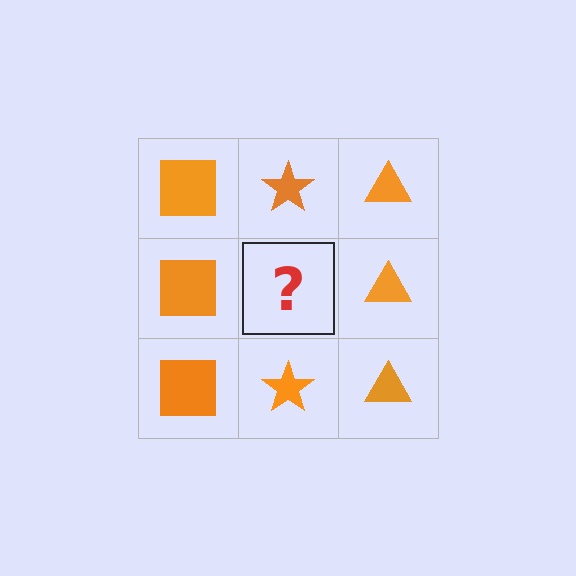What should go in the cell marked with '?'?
The missing cell should contain an orange star.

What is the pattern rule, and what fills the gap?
The rule is that each column has a consistent shape. The gap should be filled with an orange star.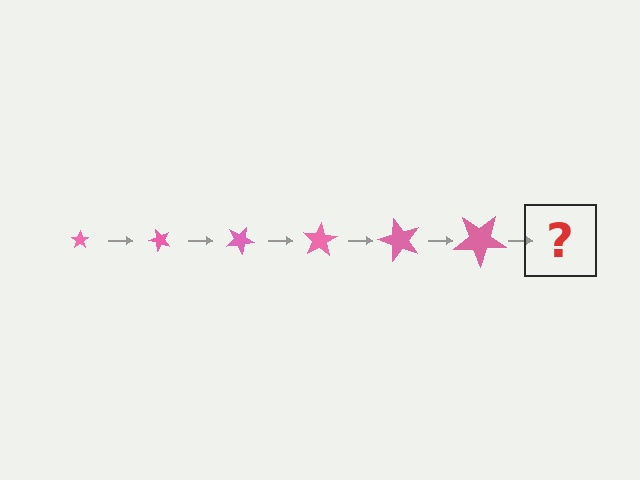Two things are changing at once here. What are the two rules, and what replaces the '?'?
The two rules are that the star grows larger each step and it rotates 50 degrees each step. The '?' should be a star, larger than the previous one and rotated 300 degrees from the start.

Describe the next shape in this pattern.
It should be a star, larger than the previous one and rotated 300 degrees from the start.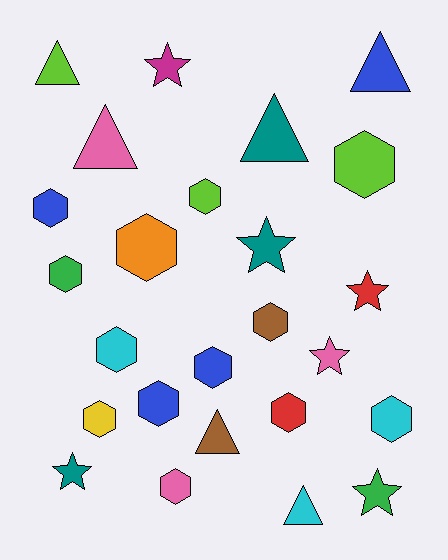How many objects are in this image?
There are 25 objects.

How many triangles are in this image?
There are 6 triangles.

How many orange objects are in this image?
There is 1 orange object.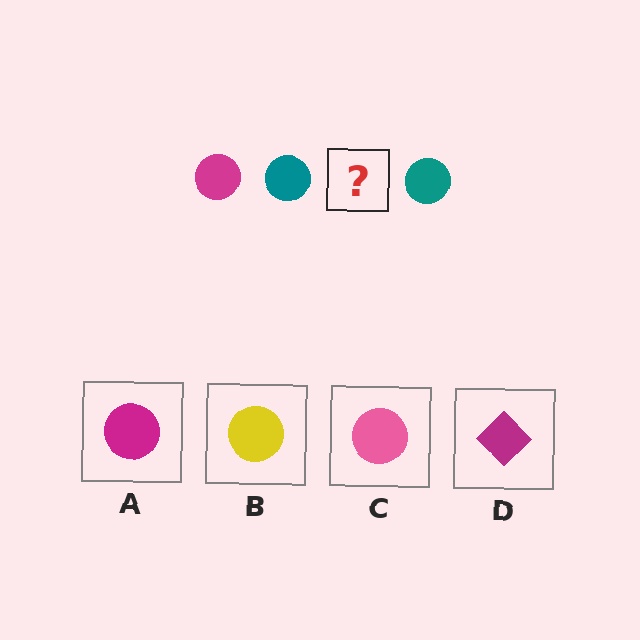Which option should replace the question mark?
Option A.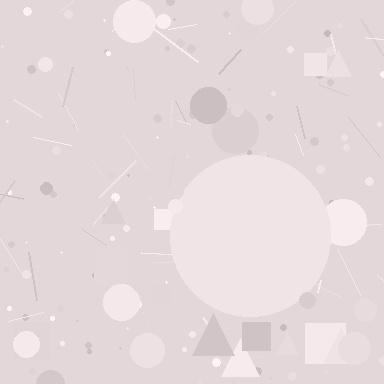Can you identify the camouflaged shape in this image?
The camouflaged shape is a circle.